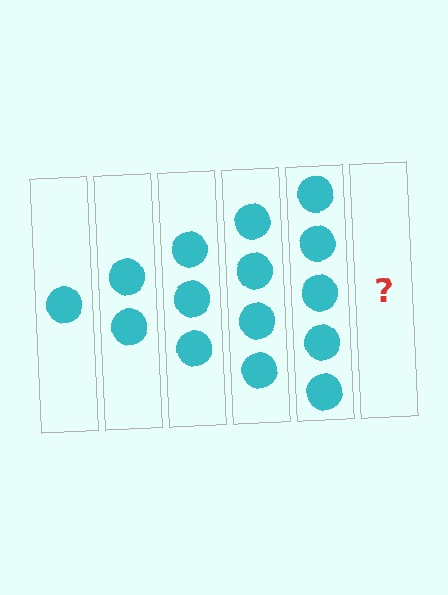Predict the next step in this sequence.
The next step is 6 circles.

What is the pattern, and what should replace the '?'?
The pattern is that each step adds one more circle. The '?' should be 6 circles.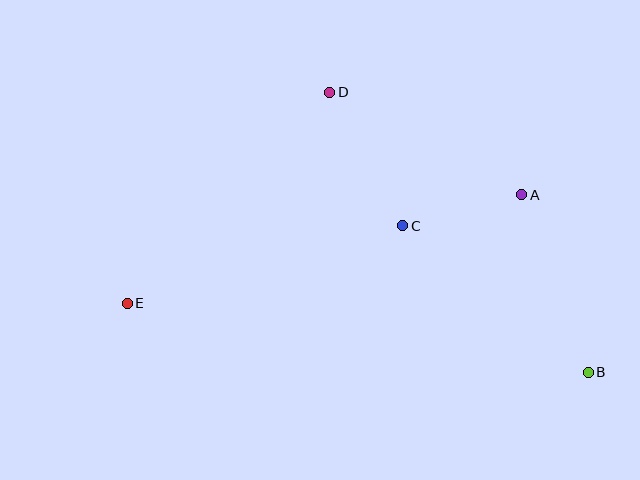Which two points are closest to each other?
Points A and C are closest to each other.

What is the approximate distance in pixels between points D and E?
The distance between D and E is approximately 293 pixels.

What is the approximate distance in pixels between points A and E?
The distance between A and E is approximately 409 pixels.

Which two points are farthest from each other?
Points B and E are farthest from each other.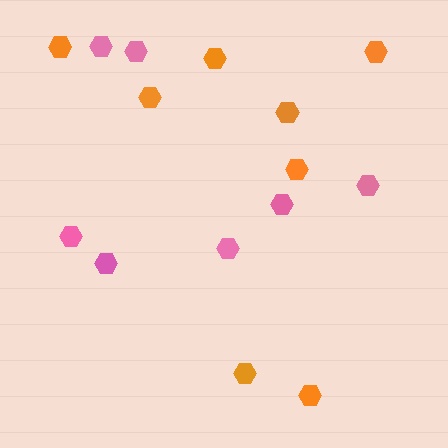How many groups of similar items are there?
There are 2 groups: one group of orange hexagons (8) and one group of pink hexagons (7).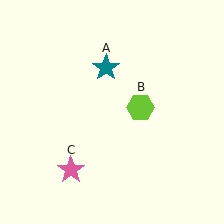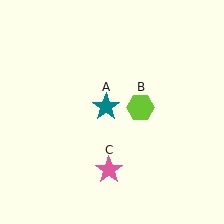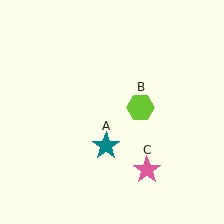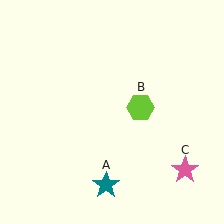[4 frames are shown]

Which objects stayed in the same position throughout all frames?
Lime hexagon (object B) remained stationary.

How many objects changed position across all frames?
2 objects changed position: teal star (object A), pink star (object C).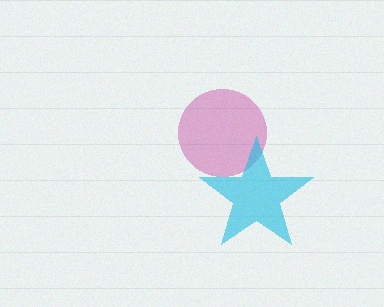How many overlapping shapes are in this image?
There are 2 overlapping shapes in the image.